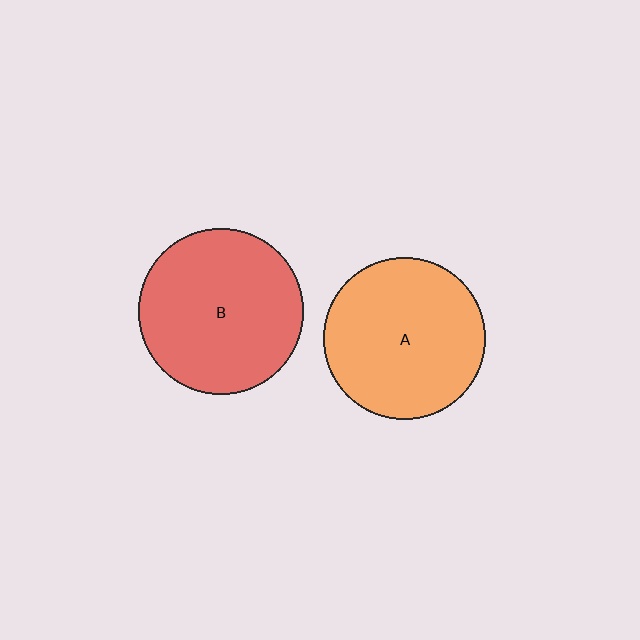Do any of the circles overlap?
No, none of the circles overlap.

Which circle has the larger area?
Circle B (red).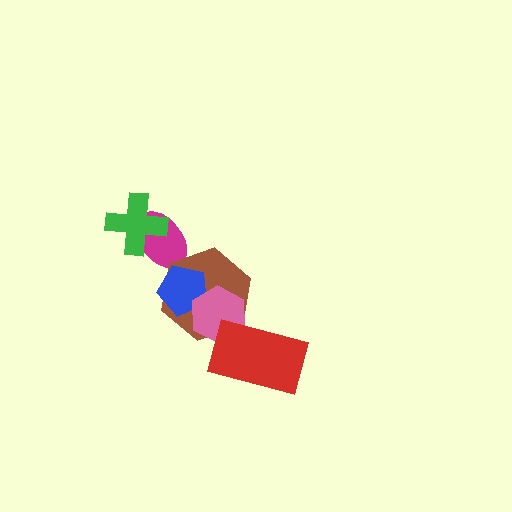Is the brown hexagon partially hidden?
Yes, it is partially covered by another shape.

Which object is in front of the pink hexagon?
The red rectangle is in front of the pink hexagon.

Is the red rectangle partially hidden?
No, no other shape covers it.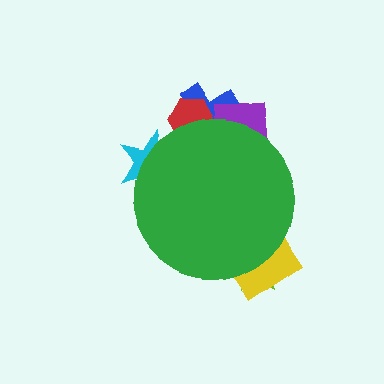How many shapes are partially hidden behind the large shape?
6 shapes are partially hidden.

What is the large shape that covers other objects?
A green circle.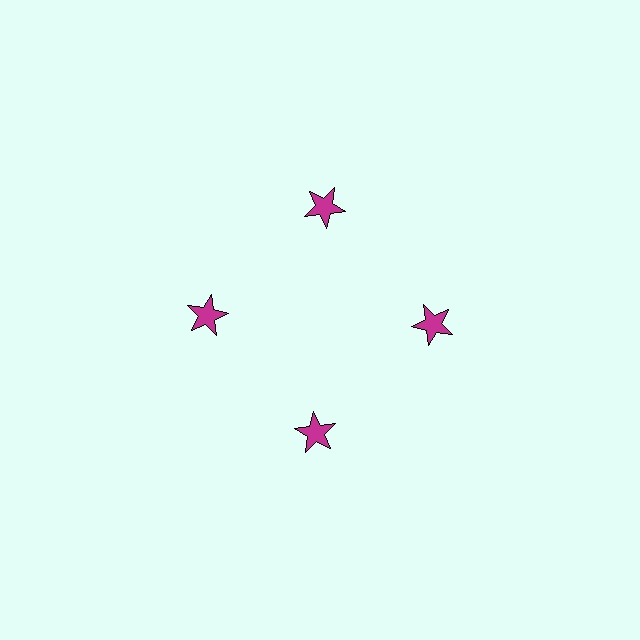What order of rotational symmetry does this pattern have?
This pattern has 4-fold rotational symmetry.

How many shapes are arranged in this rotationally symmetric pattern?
There are 4 shapes, arranged in 4 groups of 1.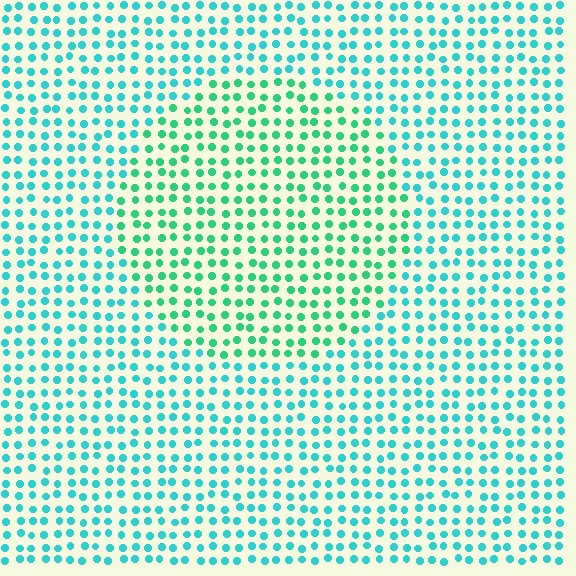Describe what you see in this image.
The image is filled with small cyan elements in a uniform arrangement. A circle-shaped region is visible where the elements are tinted to a slightly different hue, forming a subtle color boundary.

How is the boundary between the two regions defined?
The boundary is defined purely by a slight shift in hue (about 30 degrees). Spacing, size, and orientation are identical on both sides.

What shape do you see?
I see a circle.